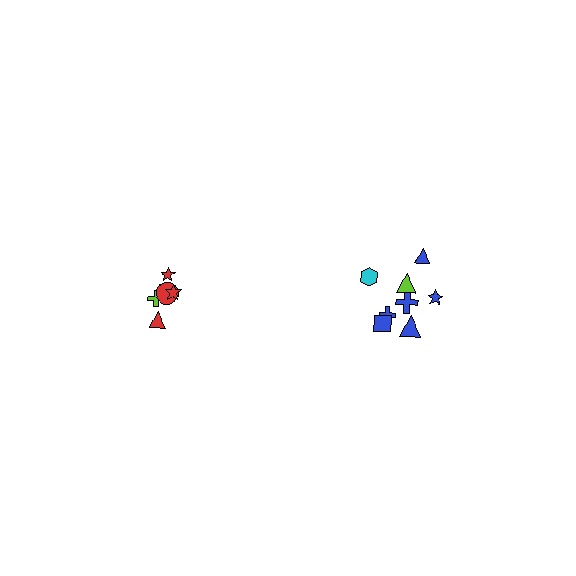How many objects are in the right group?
There are 8 objects.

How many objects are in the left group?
There are 5 objects.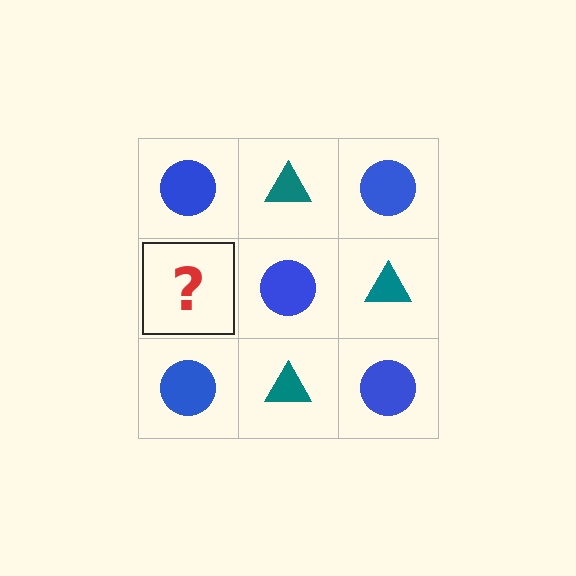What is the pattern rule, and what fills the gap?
The rule is that it alternates blue circle and teal triangle in a checkerboard pattern. The gap should be filled with a teal triangle.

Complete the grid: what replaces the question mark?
The question mark should be replaced with a teal triangle.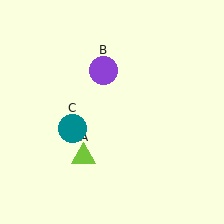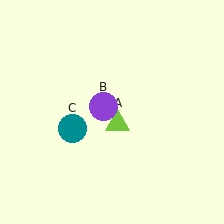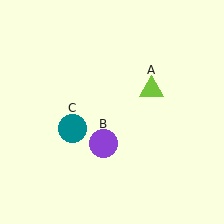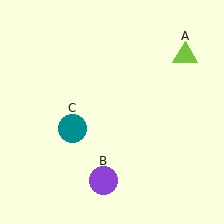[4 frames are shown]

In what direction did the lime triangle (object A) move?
The lime triangle (object A) moved up and to the right.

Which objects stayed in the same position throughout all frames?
Teal circle (object C) remained stationary.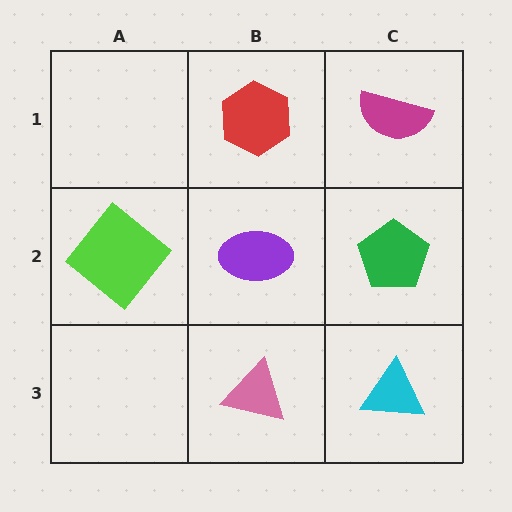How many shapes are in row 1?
2 shapes.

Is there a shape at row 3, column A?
No, that cell is empty.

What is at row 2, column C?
A green pentagon.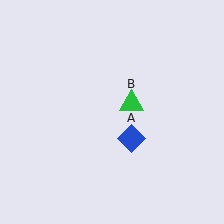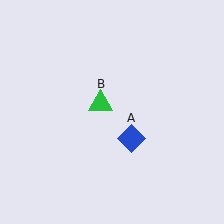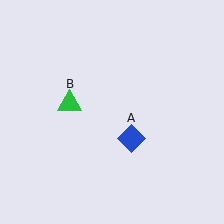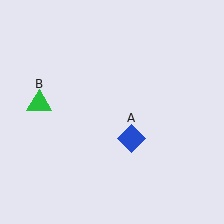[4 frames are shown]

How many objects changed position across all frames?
1 object changed position: green triangle (object B).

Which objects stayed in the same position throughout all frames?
Blue diamond (object A) remained stationary.